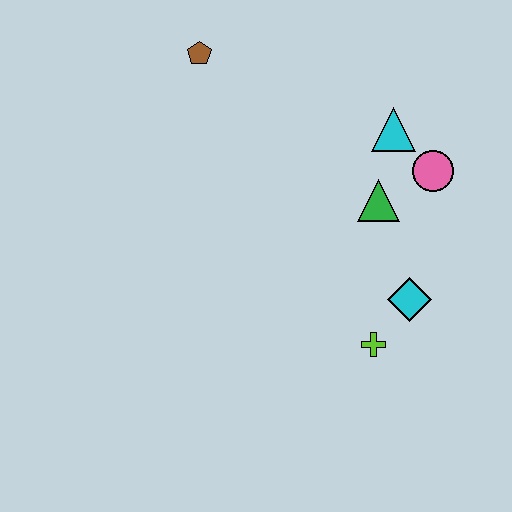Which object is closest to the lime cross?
The cyan diamond is closest to the lime cross.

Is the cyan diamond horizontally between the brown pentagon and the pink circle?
Yes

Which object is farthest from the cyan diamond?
The brown pentagon is farthest from the cyan diamond.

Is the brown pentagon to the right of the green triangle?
No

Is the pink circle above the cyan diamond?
Yes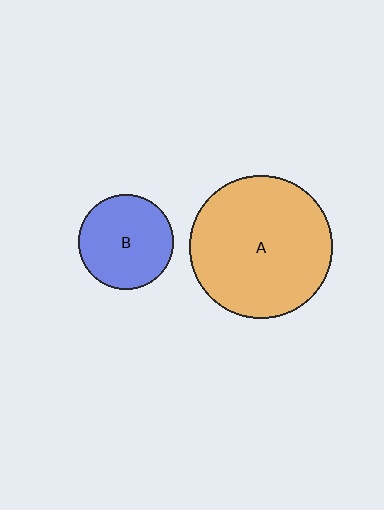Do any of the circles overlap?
No, none of the circles overlap.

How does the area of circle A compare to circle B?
Approximately 2.3 times.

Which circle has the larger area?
Circle A (orange).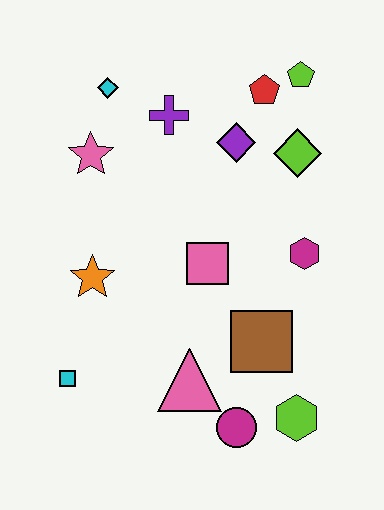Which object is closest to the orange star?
The cyan square is closest to the orange star.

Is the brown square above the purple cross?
No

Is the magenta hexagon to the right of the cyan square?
Yes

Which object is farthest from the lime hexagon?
The cyan diamond is farthest from the lime hexagon.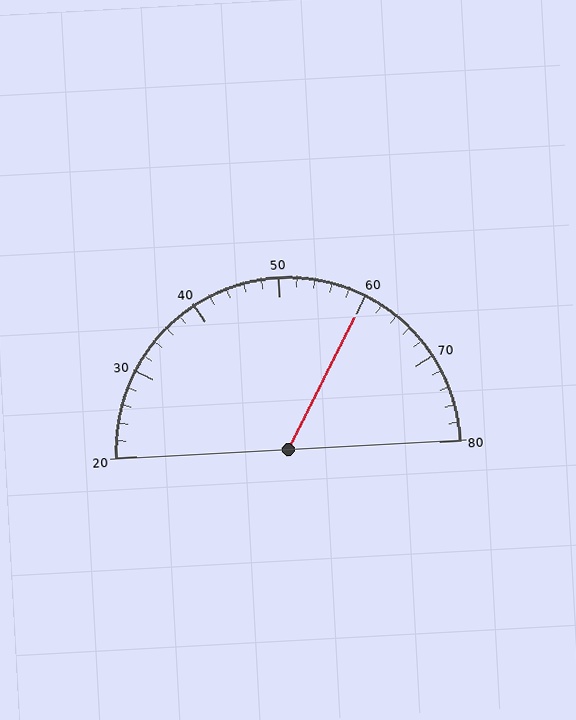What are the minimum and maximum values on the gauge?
The gauge ranges from 20 to 80.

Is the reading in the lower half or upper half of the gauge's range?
The reading is in the upper half of the range (20 to 80).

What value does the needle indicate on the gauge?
The needle indicates approximately 60.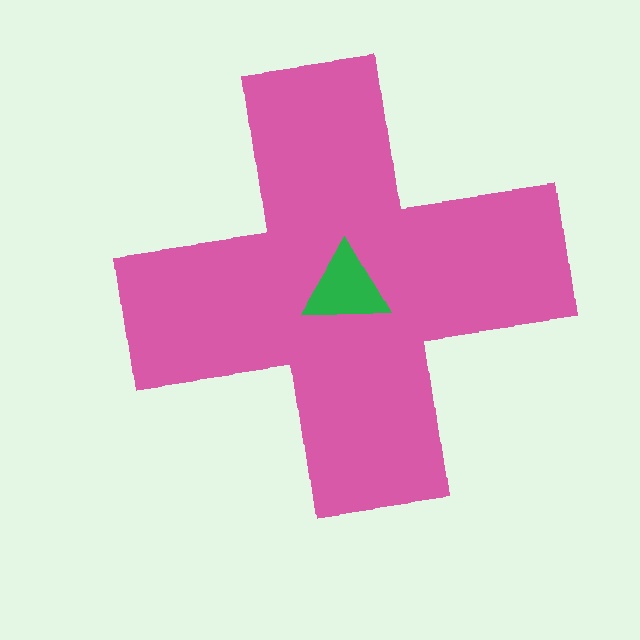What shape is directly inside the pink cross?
The green triangle.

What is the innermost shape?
The green triangle.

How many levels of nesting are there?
2.